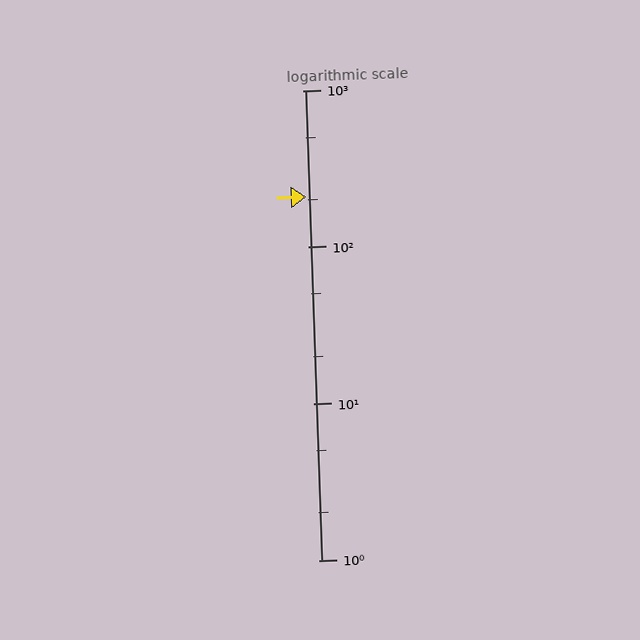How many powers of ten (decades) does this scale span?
The scale spans 3 decades, from 1 to 1000.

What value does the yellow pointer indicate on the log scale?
The pointer indicates approximately 210.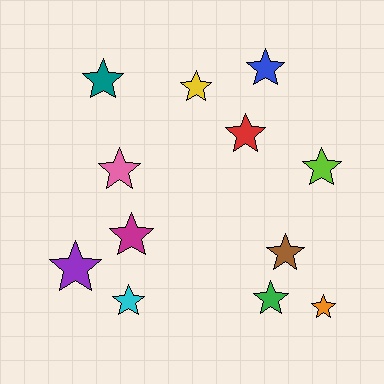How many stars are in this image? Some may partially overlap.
There are 12 stars.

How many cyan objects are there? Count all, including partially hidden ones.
There is 1 cyan object.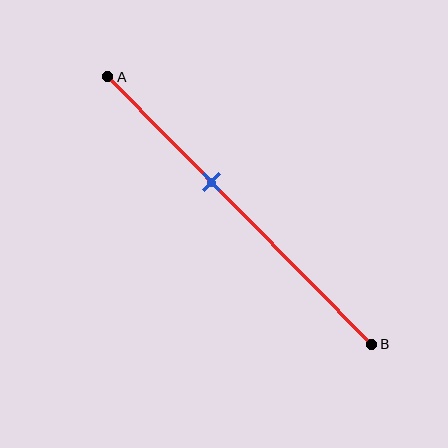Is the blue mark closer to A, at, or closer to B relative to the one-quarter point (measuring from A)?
The blue mark is closer to point B than the one-quarter point of segment AB.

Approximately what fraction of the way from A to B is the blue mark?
The blue mark is approximately 40% of the way from A to B.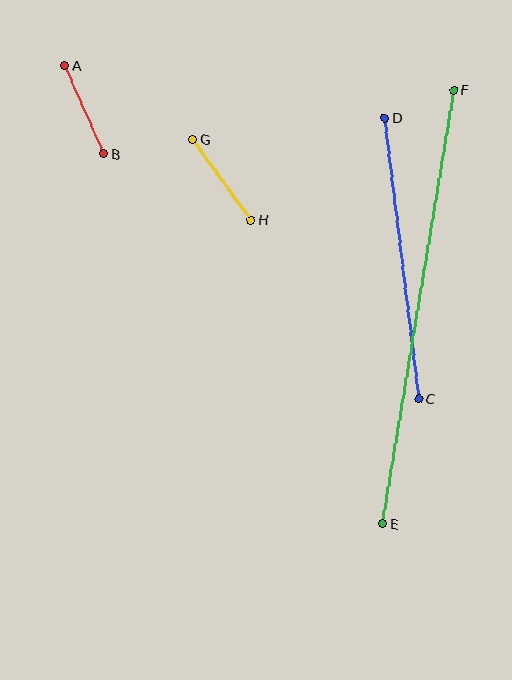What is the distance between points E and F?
The distance is approximately 440 pixels.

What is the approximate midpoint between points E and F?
The midpoint is at approximately (418, 307) pixels.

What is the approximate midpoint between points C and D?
The midpoint is at approximately (402, 258) pixels.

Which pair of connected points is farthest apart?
Points E and F are farthest apart.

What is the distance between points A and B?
The distance is approximately 97 pixels.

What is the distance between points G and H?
The distance is approximately 100 pixels.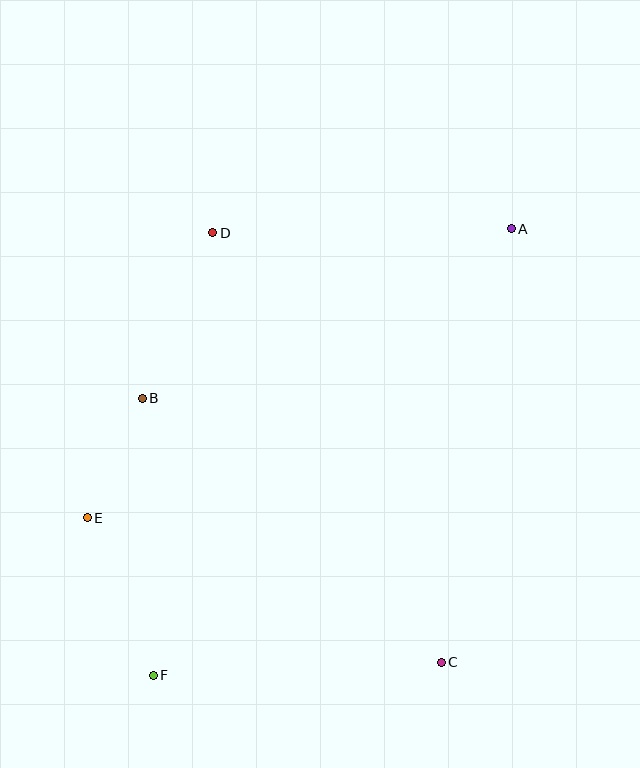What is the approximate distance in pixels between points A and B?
The distance between A and B is approximately 406 pixels.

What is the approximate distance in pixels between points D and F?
The distance between D and F is approximately 447 pixels.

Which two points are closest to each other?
Points B and E are closest to each other.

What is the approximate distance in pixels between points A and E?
The distance between A and E is approximately 513 pixels.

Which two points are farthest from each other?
Points A and F are farthest from each other.